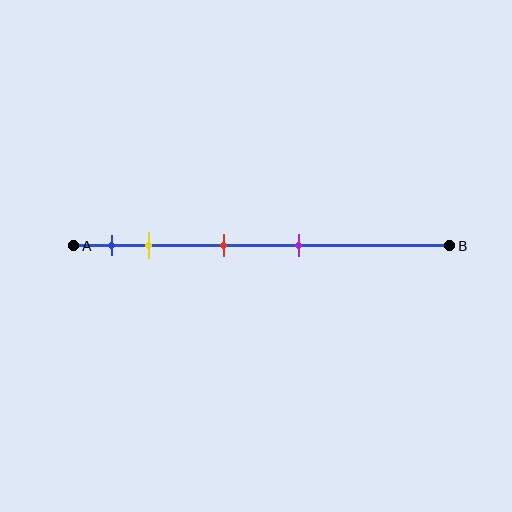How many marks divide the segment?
There are 4 marks dividing the segment.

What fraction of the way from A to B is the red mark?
The red mark is approximately 40% (0.4) of the way from A to B.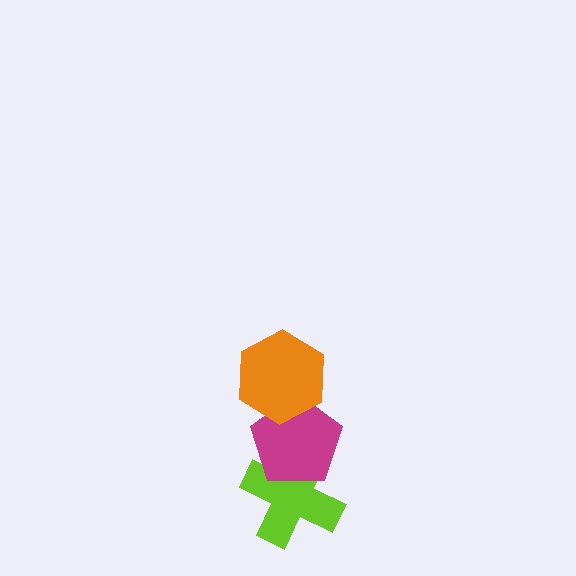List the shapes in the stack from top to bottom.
From top to bottom: the orange hexagon, the magenta pentagon, the lime cross.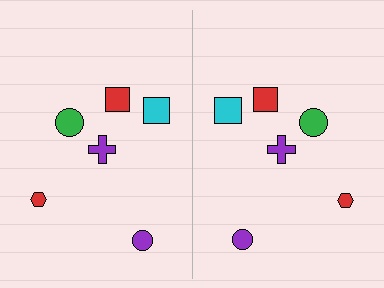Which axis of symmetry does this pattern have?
The pattern has a vertical axis of symmetry running through the center of the image.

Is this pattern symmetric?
Yes, this pattern has bilateral (reflection) symmetry.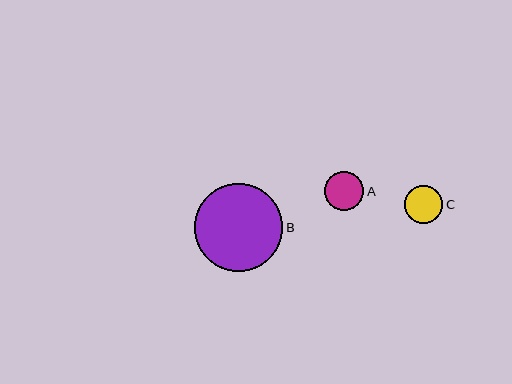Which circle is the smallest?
Circle C is the smallest with a size of approximately 38 pixels.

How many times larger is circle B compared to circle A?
Circle B is approximately 2.3 times the size of circle A.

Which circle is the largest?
Circle B is the largest with a size of approximately 88 pixels.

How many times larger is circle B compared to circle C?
Circle B is approximately 2.3 times the size of circle C.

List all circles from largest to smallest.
From largest to smallest: B, A, C.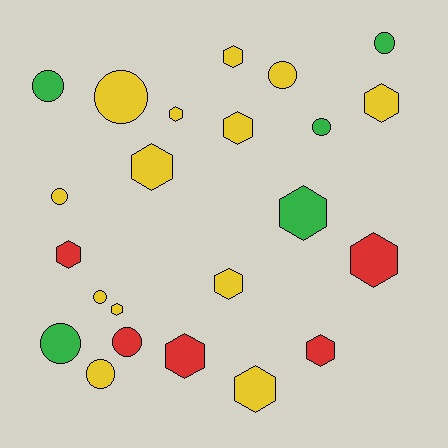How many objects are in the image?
There are 23 objects.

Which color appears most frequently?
Yellow, with 13 objects.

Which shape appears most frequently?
Hexagon, with 13 objects.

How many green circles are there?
There are 4 green circles.